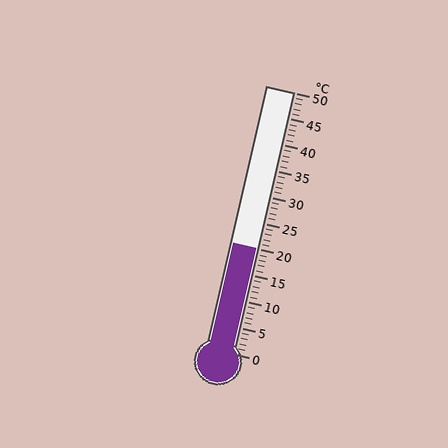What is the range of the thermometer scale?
The thermometer scale ranges from 0°C to 50°C.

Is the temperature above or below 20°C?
The temperature is at 20°C.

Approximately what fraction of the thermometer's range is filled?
The thermometer is filled to approximately 40% of its range.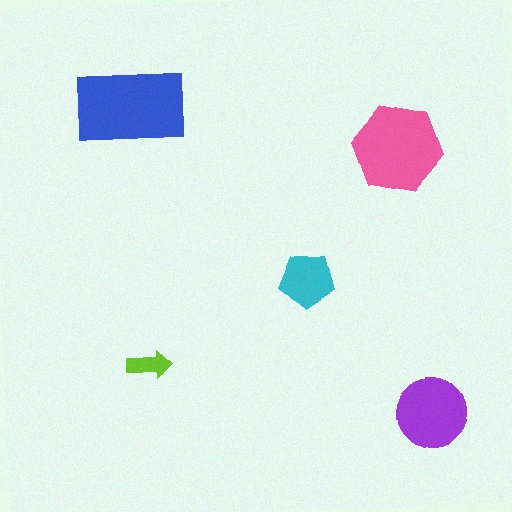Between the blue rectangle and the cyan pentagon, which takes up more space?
The blue rectangle.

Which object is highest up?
The blue rectangle is topmost.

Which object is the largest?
The blue rectangle.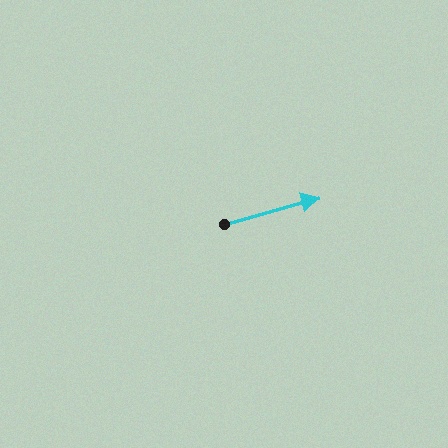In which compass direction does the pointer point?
East.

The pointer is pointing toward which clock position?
Roughly 2 o'clock.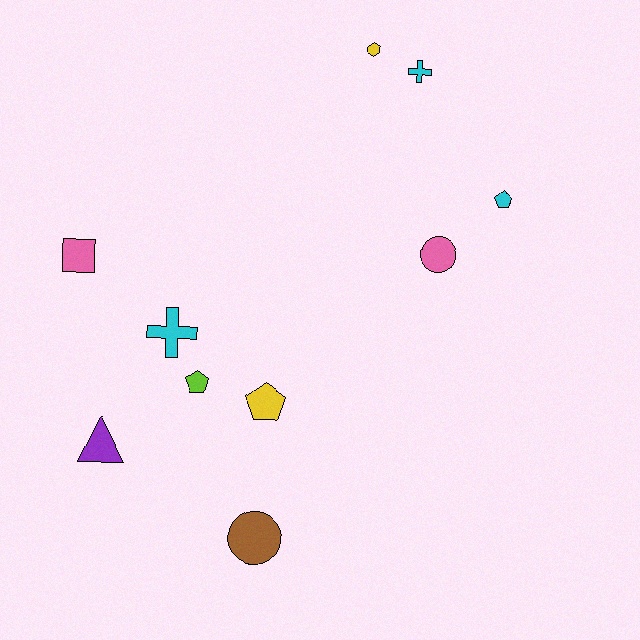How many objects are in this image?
There are 10 objects.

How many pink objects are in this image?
There are 2 pink objects.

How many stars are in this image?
There are no stars.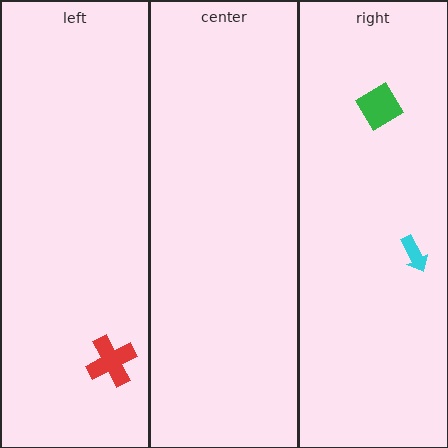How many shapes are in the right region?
2.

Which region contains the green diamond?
The right region.